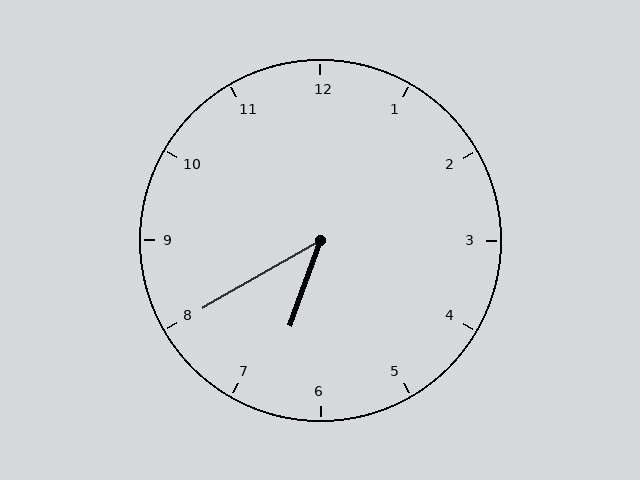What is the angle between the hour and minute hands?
Approximately 40 degrees.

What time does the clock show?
6:40.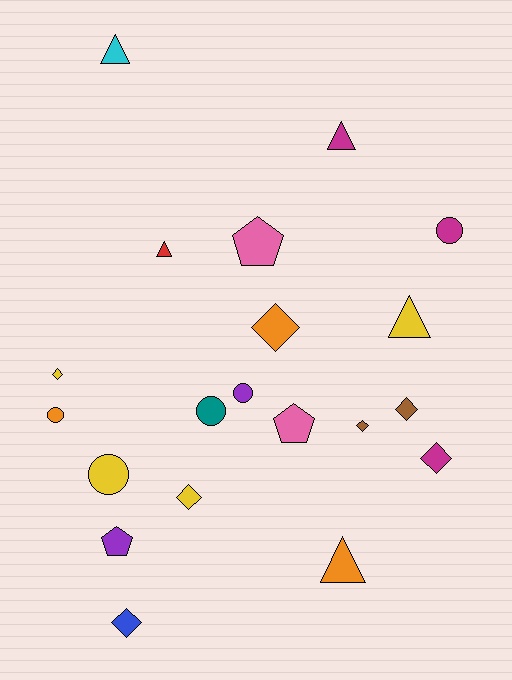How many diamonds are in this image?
There are 7 diamonds.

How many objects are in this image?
There are 20 objects.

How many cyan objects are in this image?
There is 1 cyan object.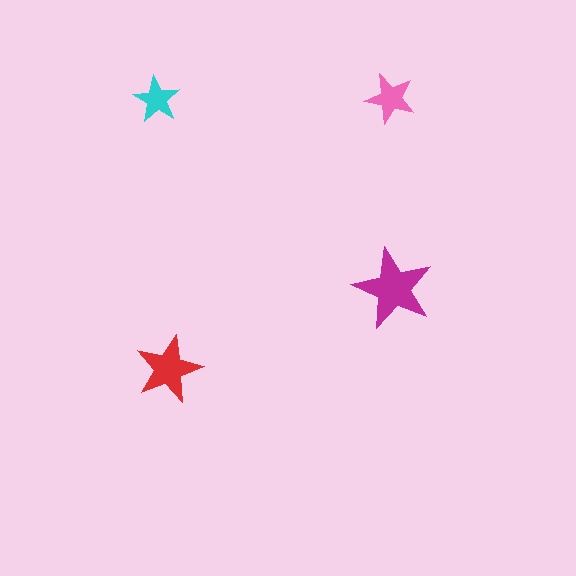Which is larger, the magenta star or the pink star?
The magenta one.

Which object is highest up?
The pink star is topmost.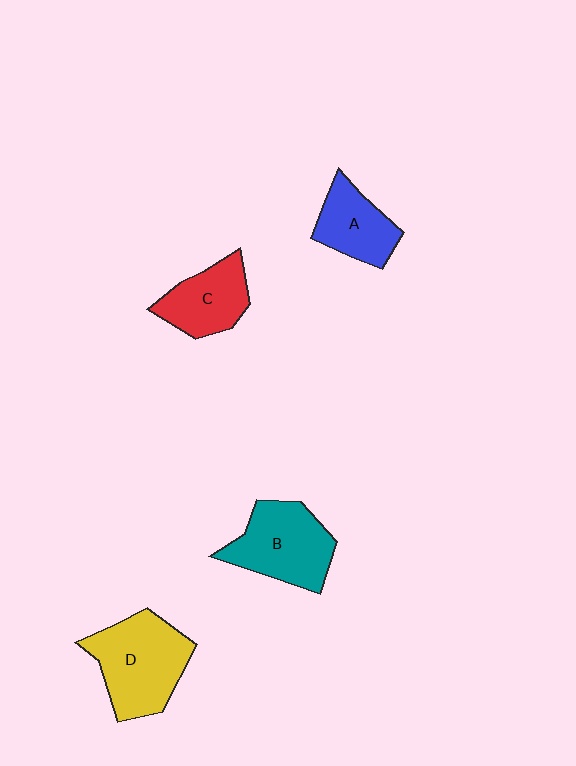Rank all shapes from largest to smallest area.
From largest to smallest: D (yellow), B (teal), C (red), A (blue).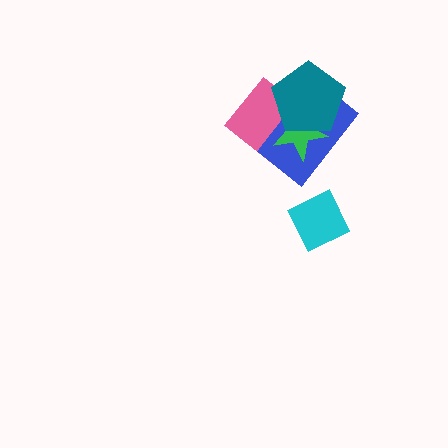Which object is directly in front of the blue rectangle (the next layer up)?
The green star is directly in front of the blue rectangle.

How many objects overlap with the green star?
3 objects overlap with the green star.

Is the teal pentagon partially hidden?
No, no other shape covers it.